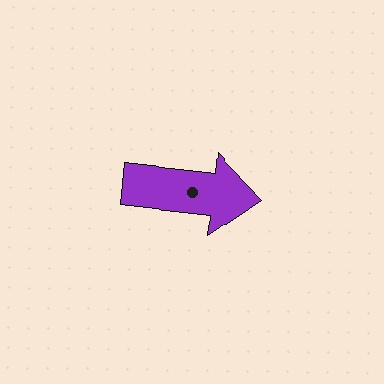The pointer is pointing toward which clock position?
Roughly 3 o'clock.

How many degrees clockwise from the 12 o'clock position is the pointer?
Approximately 96 degrees.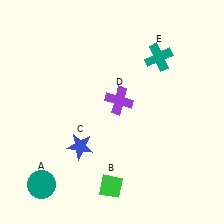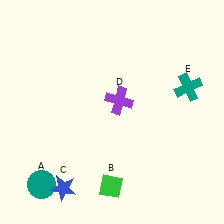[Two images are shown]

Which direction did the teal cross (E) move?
The teal cross (E) moved down.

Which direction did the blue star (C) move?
The blue star (C) moved down.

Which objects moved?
The objects that moved are: the blue star (C), the teal cross (E).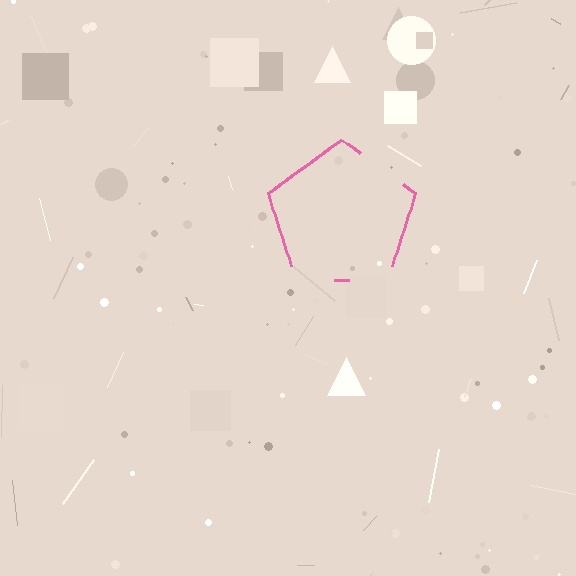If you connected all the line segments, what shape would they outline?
They would outline a pentagon.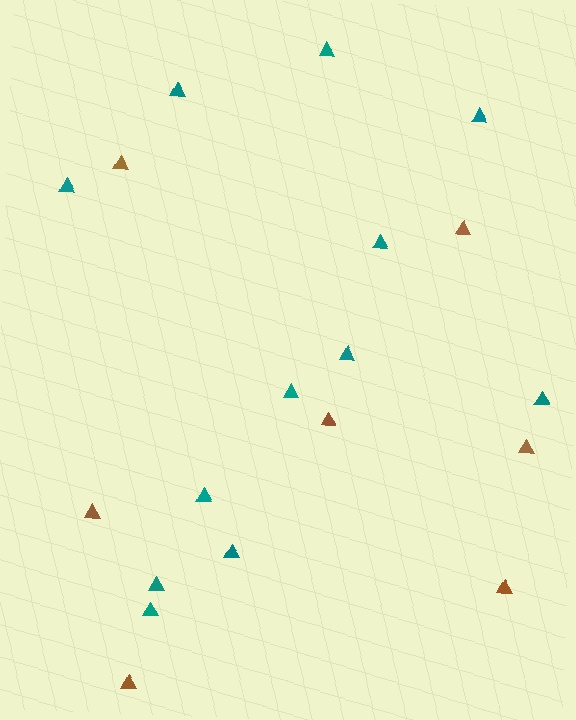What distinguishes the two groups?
There are 2 groups: one group of brown triangles (7) and one group of teal triangles (12).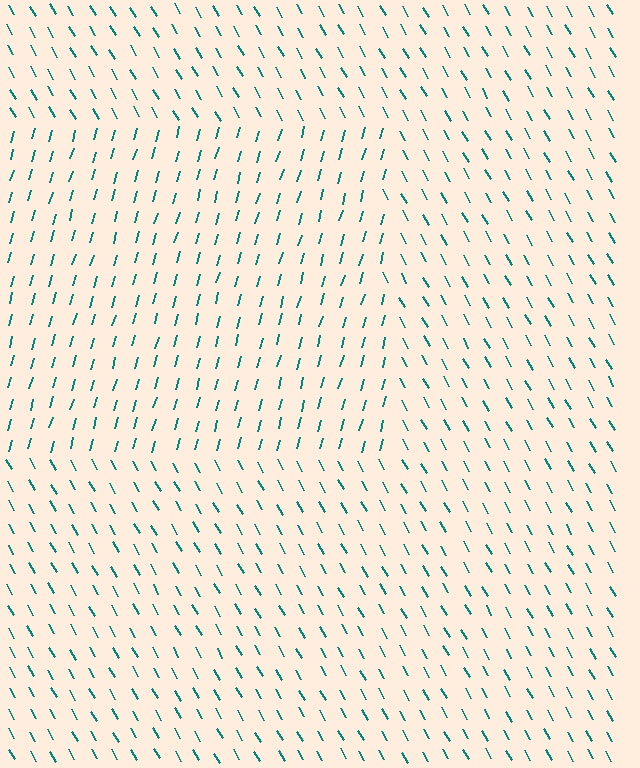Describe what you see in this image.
The image is filled with small teal line segments. A rectangle region in the image has lines oriented differently from the surrounding lines, creating a visible texture boundary.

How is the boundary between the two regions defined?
The boundary is defined purely by a change in line orientation (approximately 45 degrees difference). All lines are the same color and thickness.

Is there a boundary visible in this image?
Yes, there is a texture boundary formed by a change in line orientation.